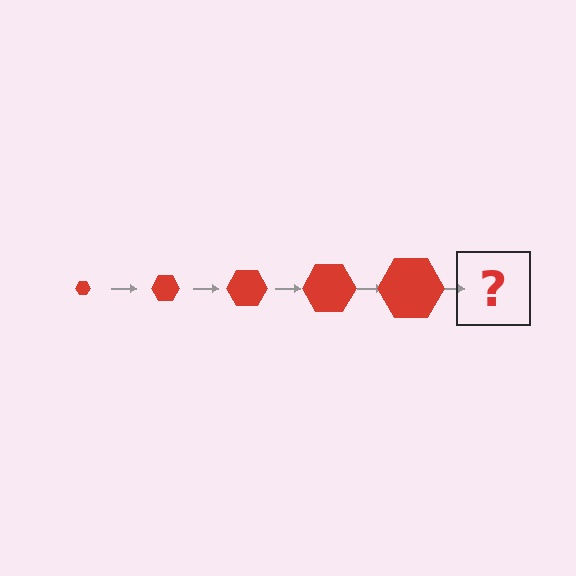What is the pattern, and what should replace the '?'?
The pattern is that the hexagon gets progressively larger each step. The '?' should be a red hexagon, larger than the previous one.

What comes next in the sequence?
The next element should be a red hexagon, larger than the previous one.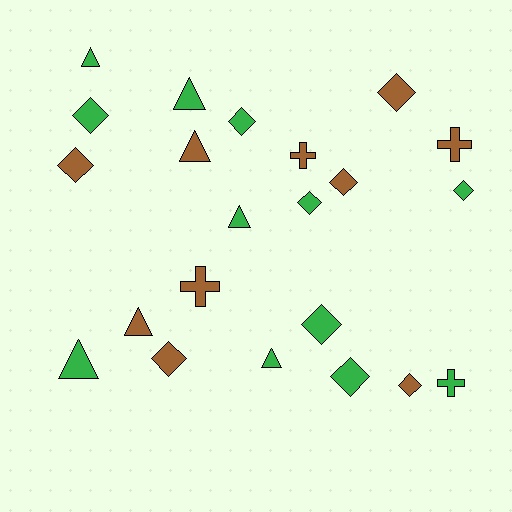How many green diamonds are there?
There are 6 green diamonds.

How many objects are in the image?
There are 22 objects.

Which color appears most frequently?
Green, with 12 objects.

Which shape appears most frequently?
Diamond, with 11 objects.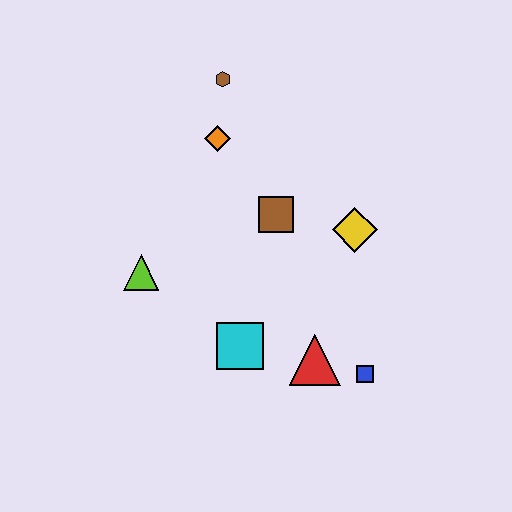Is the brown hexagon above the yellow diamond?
Yes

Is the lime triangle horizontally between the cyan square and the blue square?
No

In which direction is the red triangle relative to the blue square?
The red triangle is to the left of the blue square.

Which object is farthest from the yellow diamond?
The lime triangle is farthest from the yellow diamond.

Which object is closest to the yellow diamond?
The brown square is closest to the yellow diamond.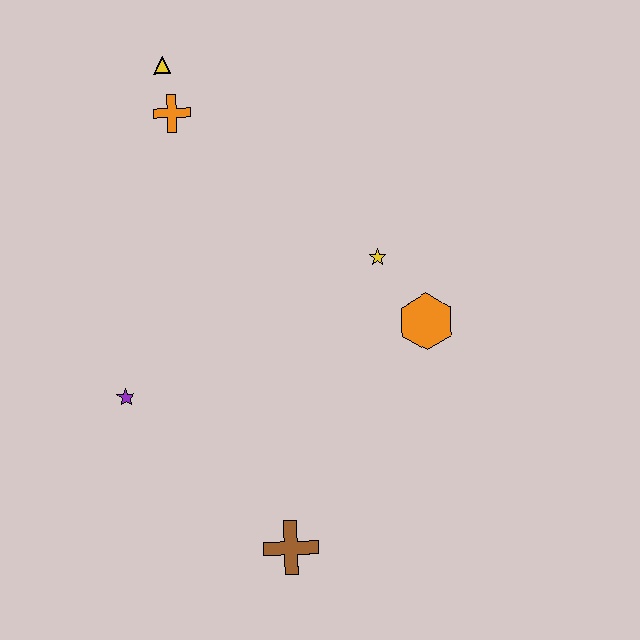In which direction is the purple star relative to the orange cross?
The purple star is below the orange cross.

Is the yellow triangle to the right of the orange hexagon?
No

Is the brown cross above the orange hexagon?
No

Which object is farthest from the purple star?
The yellow triangle is farthest from the purple star.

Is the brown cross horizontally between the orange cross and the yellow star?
Yes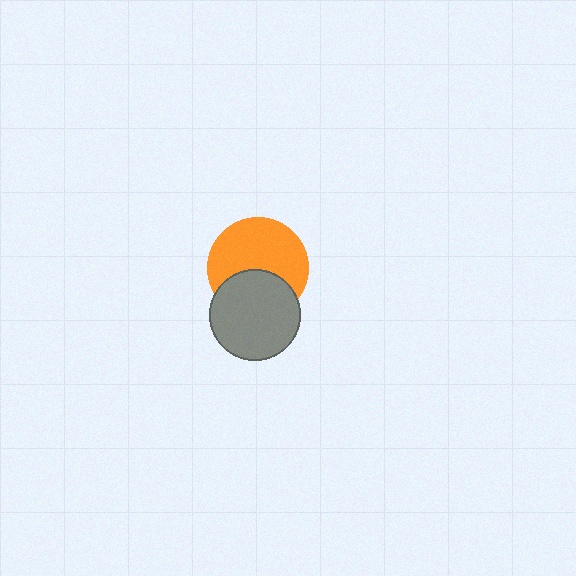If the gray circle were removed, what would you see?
You would see the complete orange circle.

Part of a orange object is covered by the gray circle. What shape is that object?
It is a circle.